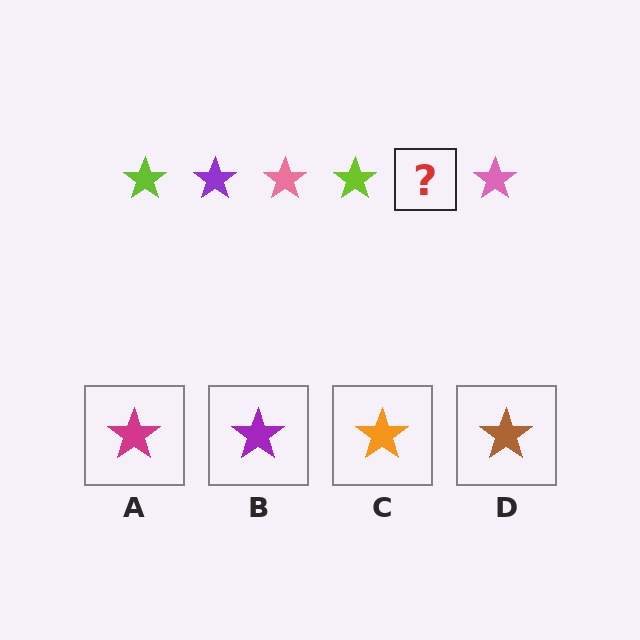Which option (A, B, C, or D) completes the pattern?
B.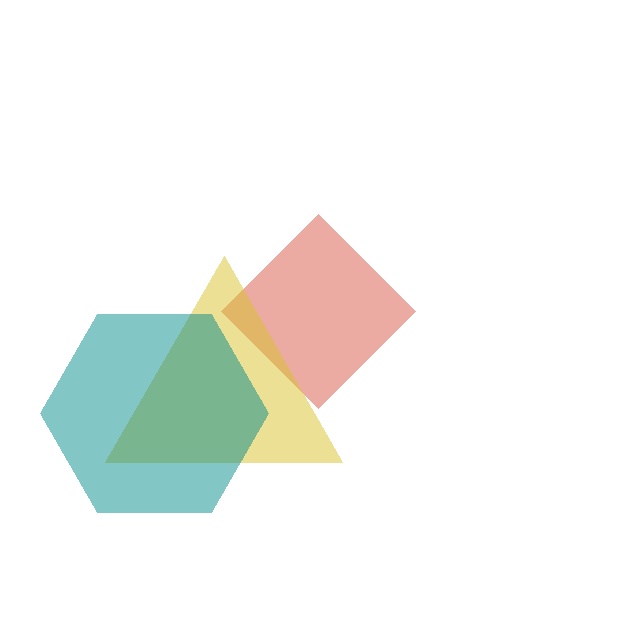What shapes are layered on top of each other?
The layered shapes are: a red diamond, a yellow triangle, a teal hexagon.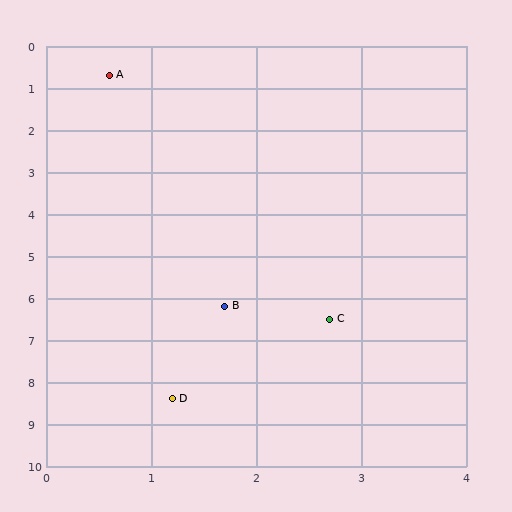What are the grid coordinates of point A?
Point A is at approximately (0.6, 0.7).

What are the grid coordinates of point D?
Point D is at approximately (1.2, 8.4).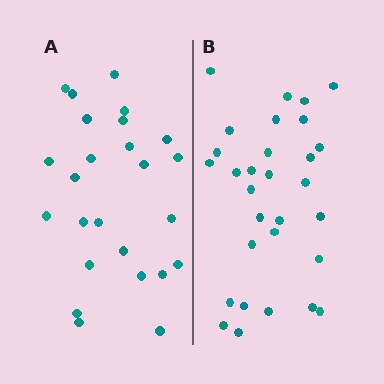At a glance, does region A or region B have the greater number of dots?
Region B (the right region) has more dots.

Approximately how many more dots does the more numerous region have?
Region B has about 5 more dots than region A.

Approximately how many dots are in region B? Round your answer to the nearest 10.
About 30 dots.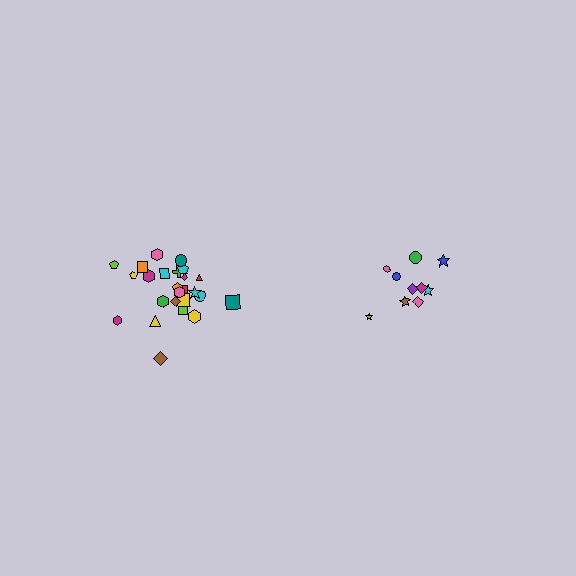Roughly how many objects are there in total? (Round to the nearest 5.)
Roughly 35 objects in total.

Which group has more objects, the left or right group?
The left group.